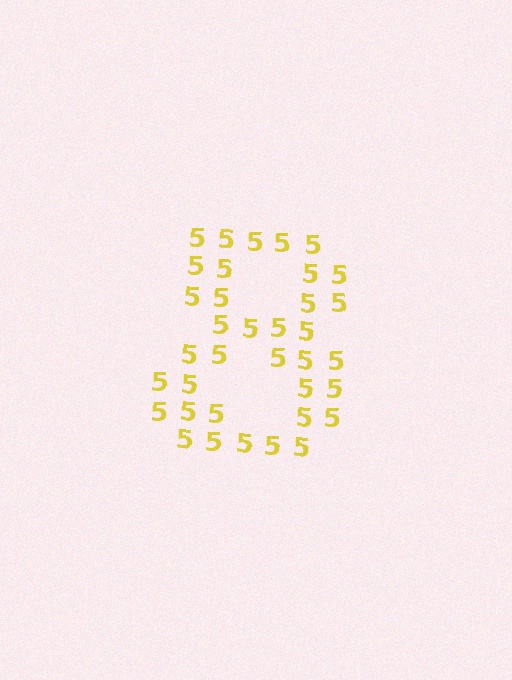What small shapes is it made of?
It is made of small digit 5's.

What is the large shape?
The large shape is the digit 8.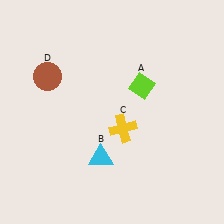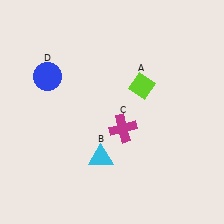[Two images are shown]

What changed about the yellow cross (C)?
In Image 1, C is yellow. In Image 2, it changed to magenta.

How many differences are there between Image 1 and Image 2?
There are 2 differences between the two images.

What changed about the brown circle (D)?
In Image 1, D is brown. In Image 2, it changed to blue.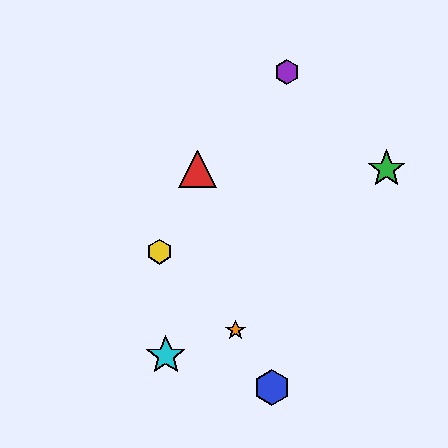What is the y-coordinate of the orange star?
The orange star is at y≈330.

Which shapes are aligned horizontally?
The red triangle, the green star are aligned horizontally.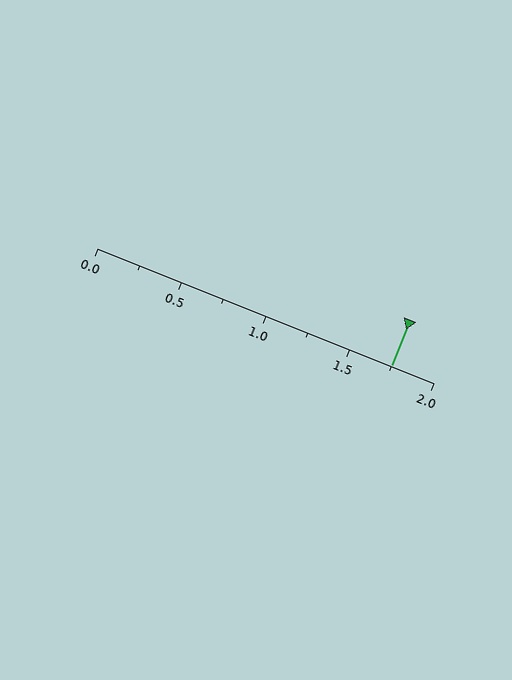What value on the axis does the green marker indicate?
The marker indicates approximately 1.75.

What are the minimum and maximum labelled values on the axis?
The axis runs from 0.0 to 2.0.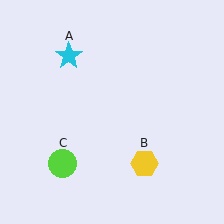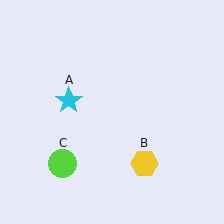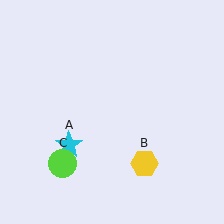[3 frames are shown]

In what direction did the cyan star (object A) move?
The cyan star (object A) moved down.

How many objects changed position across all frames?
1 object changed position: cyan star (object A).